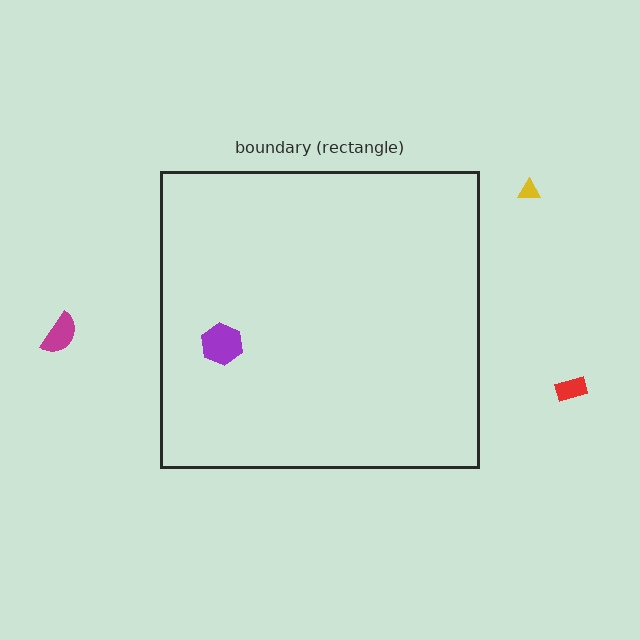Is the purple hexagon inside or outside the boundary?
Inside.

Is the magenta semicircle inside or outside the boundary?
Outside.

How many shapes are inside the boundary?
1 inside, 3 outside.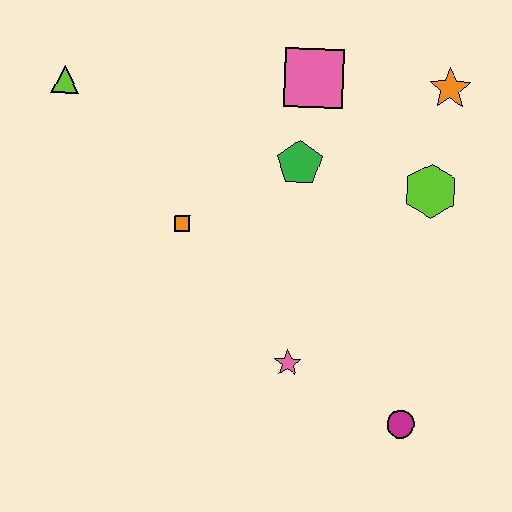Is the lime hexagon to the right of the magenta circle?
Yes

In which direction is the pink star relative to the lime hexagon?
The pink star is below the lime hexagon.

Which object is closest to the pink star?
The magenta circle is closest to the pink star.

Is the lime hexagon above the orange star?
No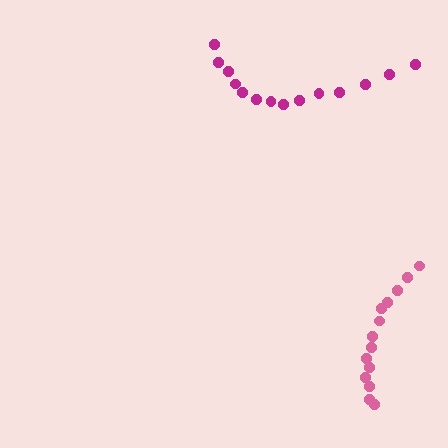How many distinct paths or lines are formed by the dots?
There are 2 distinct paths.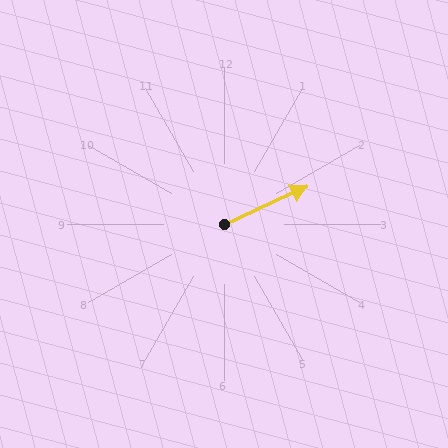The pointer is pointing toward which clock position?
Roughly 2 o'clock.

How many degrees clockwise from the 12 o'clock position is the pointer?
Approximately 65 degrees.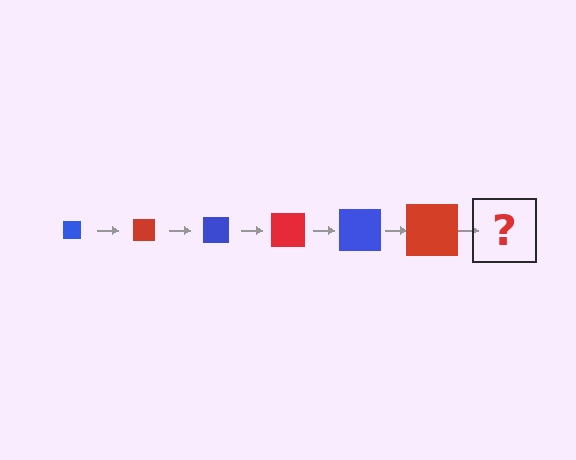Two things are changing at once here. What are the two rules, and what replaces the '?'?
The two rules are that the square grows larger each step and the color cycles through blue and red. The '?' should be a blue square, larger than the previous one.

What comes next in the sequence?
The next element should be a blue square, larger than the previous one.